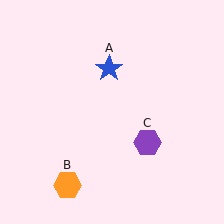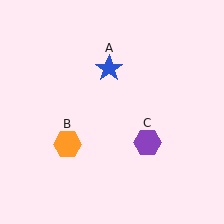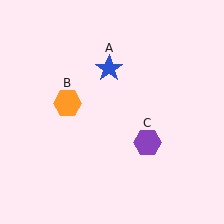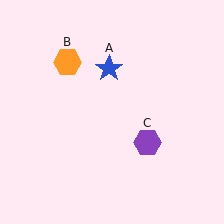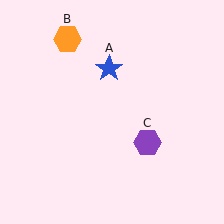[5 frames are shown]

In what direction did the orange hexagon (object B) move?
The orange hexagon (object B) moved up.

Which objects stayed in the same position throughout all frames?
Blue star (object A) and purple hexagon (object C) remained stationary.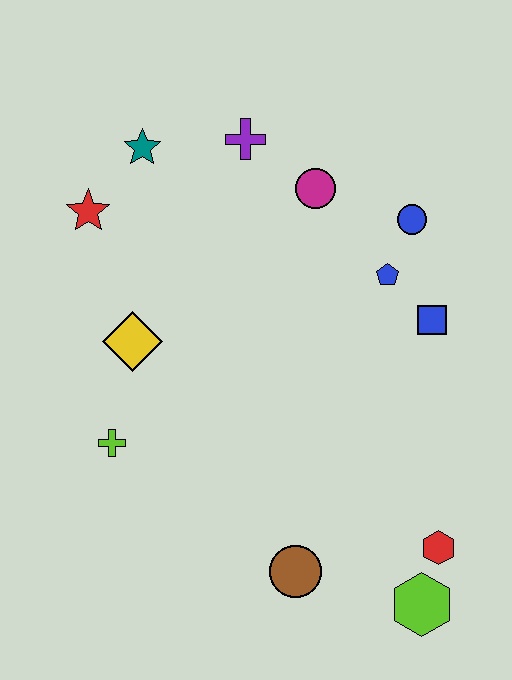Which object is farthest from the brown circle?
The teal star is farthest from the brown circle.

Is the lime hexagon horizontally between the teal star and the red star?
No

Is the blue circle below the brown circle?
No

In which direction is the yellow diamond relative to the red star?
The yellow diamond is below the red star.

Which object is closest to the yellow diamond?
The lime cross is closest to the yellow diamond.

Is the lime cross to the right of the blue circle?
No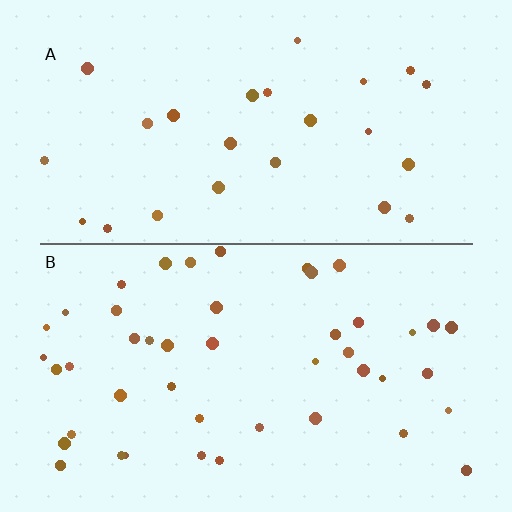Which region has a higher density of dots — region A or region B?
B (the bottom).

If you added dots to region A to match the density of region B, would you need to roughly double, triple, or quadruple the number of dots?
Approximately double.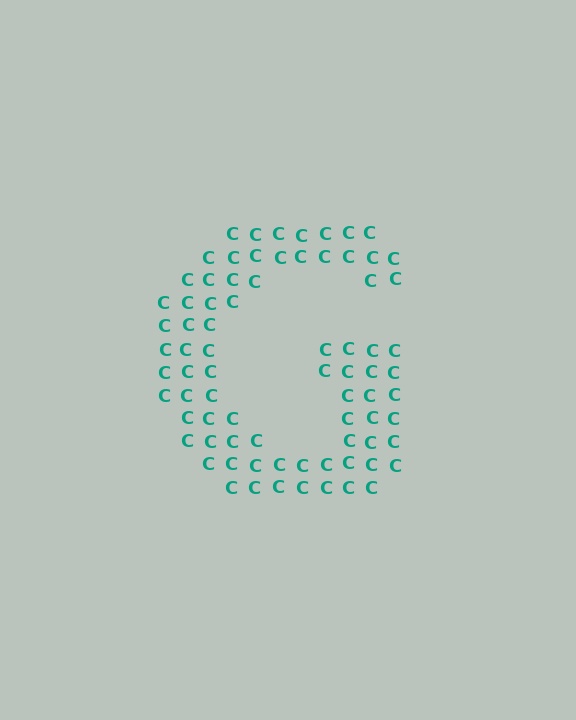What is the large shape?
The large shape is the letter G.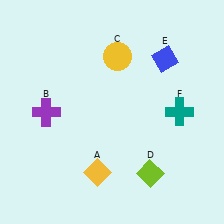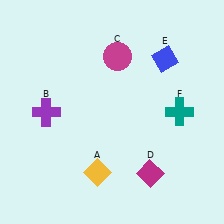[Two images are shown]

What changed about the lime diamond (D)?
In Image 1, D is lime. In Image 2, it changed to magenta.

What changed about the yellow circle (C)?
In Image 1, C is yellow. In Image 2, it changed to magenta.